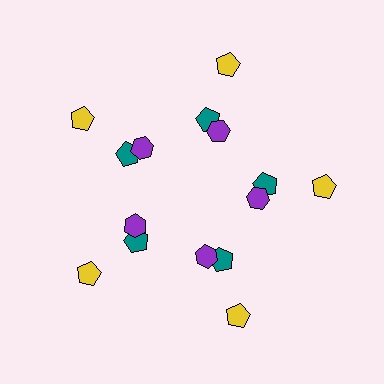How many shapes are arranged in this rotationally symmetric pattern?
There are 15 shapes, arranged in 5 groups of 3.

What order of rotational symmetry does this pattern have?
This pattern has 5-fold rotational symmetry.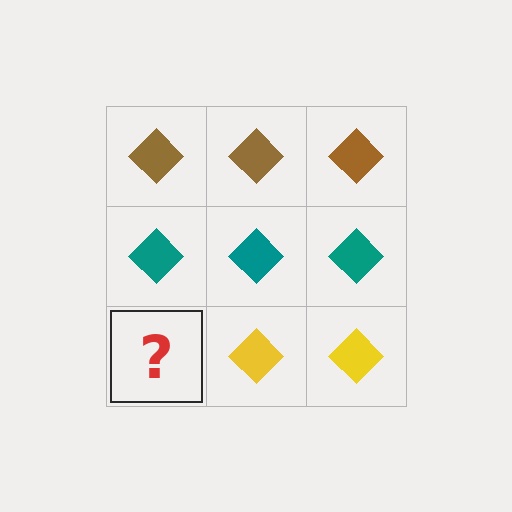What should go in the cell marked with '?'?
The missing cell should contain a yellow diamond.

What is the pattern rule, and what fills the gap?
The rule is that each row has a consistent color. The gap should be filled with a yellow diamond.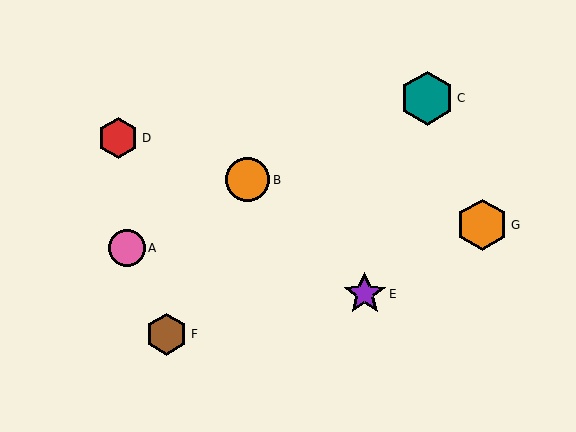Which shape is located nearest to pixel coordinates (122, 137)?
The red hexagon (labeled D) at (118, 138) is nearest to that location.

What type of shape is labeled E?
Shape E is a purple star.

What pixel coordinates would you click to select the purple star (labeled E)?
Click at (365, 294) to select the purple star E.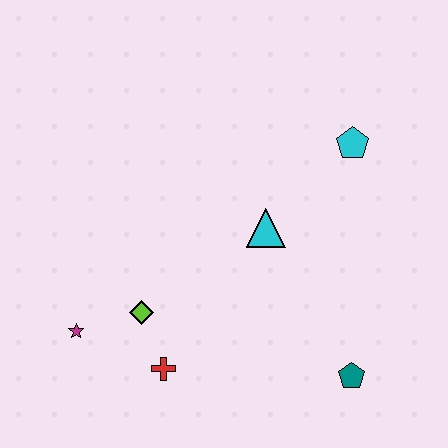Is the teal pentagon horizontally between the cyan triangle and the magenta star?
No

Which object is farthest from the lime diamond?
The cyan pentagon is farthest from the lime diamond.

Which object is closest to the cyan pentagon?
The cyan triangle is closest to the cyan pentagon.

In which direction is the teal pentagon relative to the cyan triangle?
The teal pentagon is below the cyan triangle.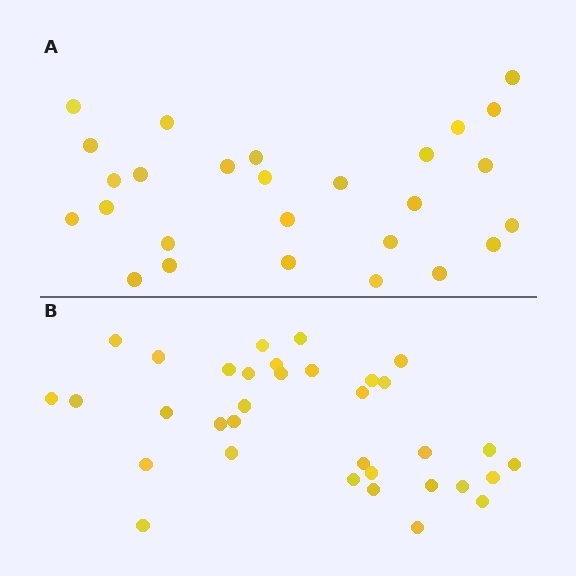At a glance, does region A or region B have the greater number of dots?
Region B (the bottom region) has more dots.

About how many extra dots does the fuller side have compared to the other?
Region B has roughly 8 or so more dots than region A.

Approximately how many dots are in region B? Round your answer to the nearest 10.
About 30 dots. (The exact count is 34, which rounds to 30.)